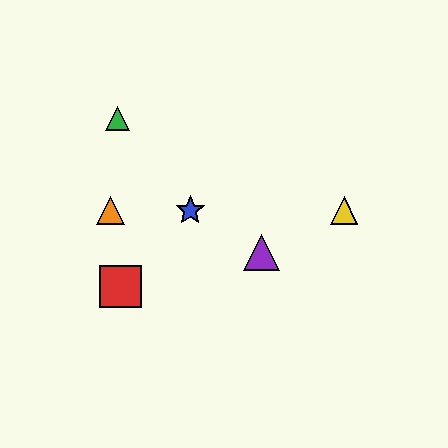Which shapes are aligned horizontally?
The blue star, the yellow triangle, the orange triangle are aligned horizontally.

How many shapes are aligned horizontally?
3 shapes (the blue star, the yellow triangle, the orange triangle) are aligned horizontally.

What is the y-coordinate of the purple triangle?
The purple triangle is at y≈253.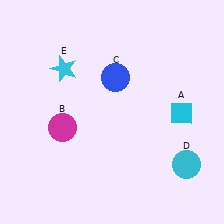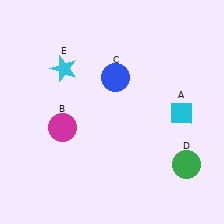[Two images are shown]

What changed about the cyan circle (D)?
In Image 1, D is cyan. In Image 2, it changed to green.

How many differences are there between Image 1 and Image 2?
There is 1 difference between the two images.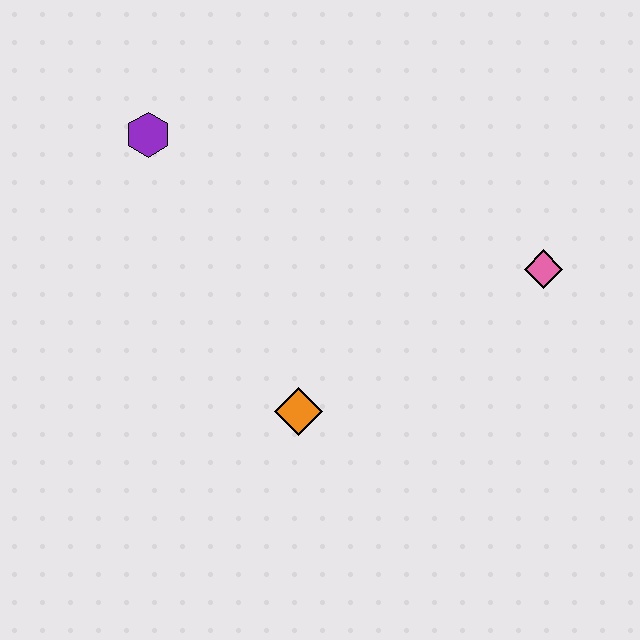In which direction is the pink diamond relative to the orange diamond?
The pink diamond is to the right of the orange diamond.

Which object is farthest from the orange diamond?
The purple hexagon is farthest from the orange diamond.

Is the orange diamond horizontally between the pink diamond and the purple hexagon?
Yes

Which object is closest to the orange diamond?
The pink diamond is closest to the orange diamond.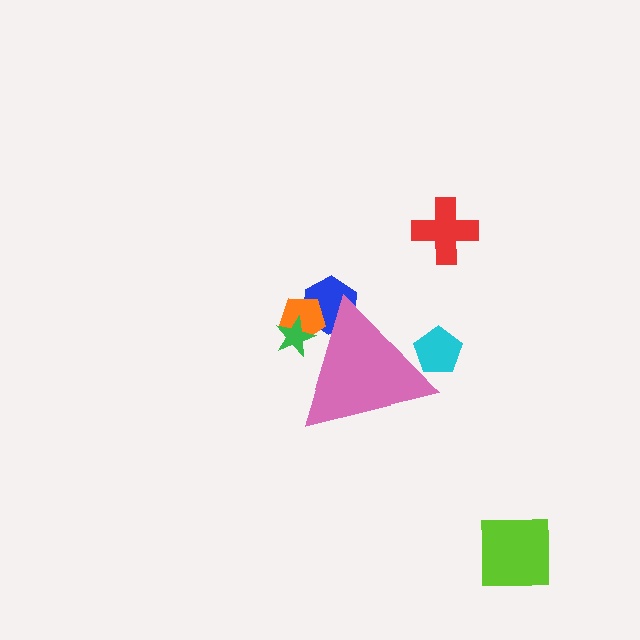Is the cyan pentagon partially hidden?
Yes, the cyan pentagon is partially hidden behind the pink triangle.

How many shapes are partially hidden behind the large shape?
4 shapes are partially hidden.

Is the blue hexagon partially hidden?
Yes, the blue hexagon is partially hidden behind the pink triangle.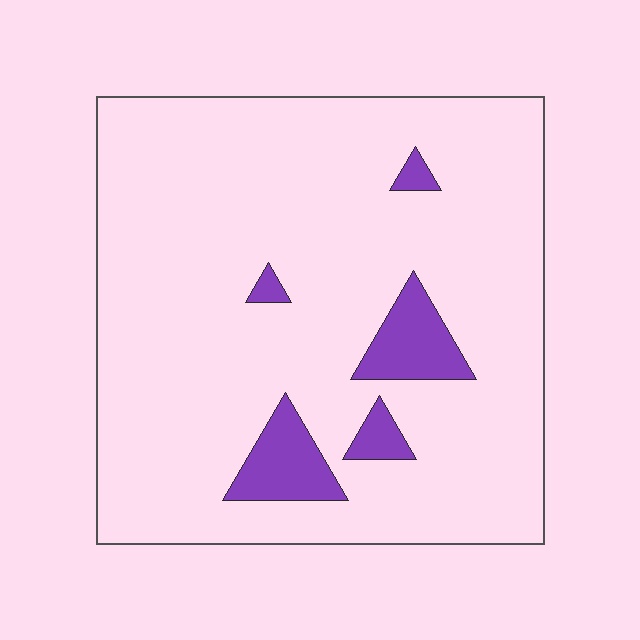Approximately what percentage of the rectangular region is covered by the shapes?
Approximately 10%.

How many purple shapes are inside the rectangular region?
5.